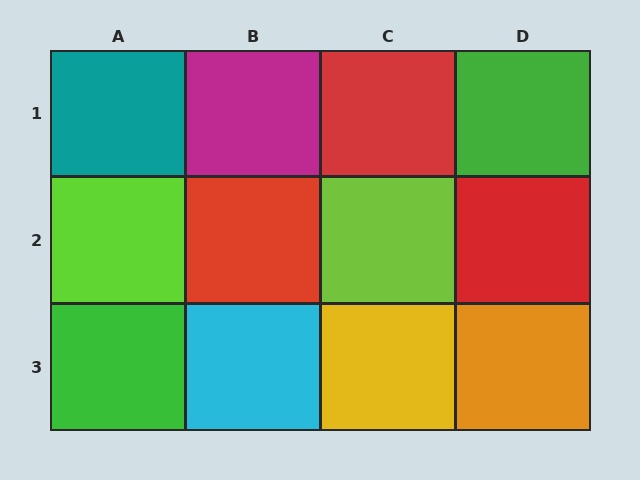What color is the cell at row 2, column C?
Lime.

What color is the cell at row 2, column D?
Red.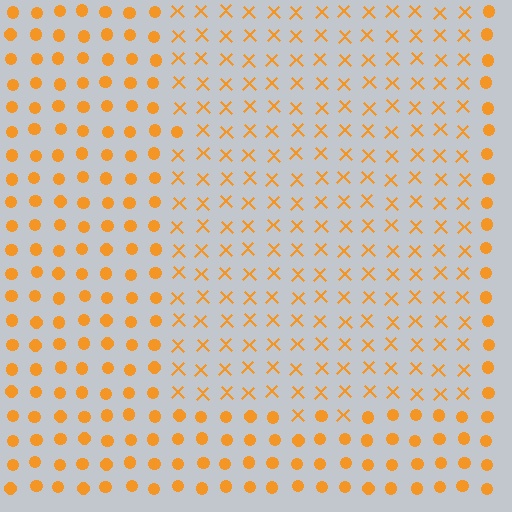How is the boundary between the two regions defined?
The boundary is defined by a change in element shape: X marks inside vs. circles outside. All elements share the same color and spacing.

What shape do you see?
I see a rectangle.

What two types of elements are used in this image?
The image uses X marks inside the rectangle region and circles outside it.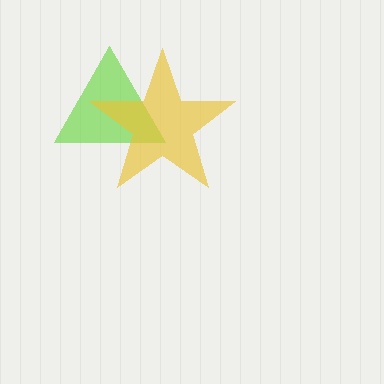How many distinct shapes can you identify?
There are 2 distinct shapes: a lime triangle, a yellow star.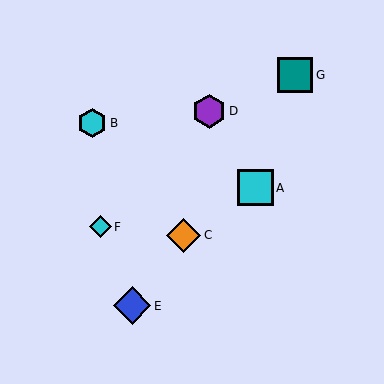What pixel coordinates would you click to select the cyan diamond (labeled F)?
Click at (100, 227) to select the cyan diamond F.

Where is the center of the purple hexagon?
The center of the purple hexagon is at (209, 111).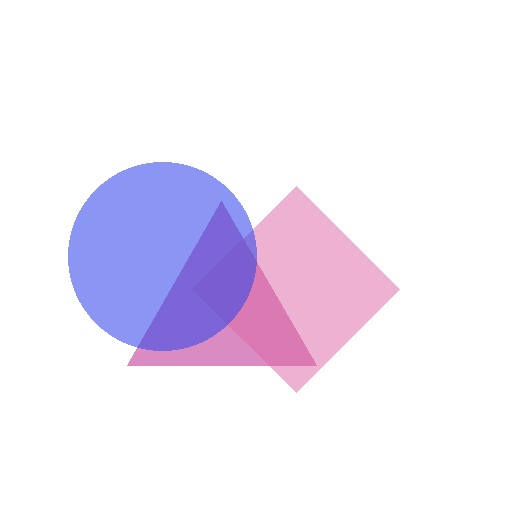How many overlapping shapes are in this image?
There are 3 overlapping shapes in the image.